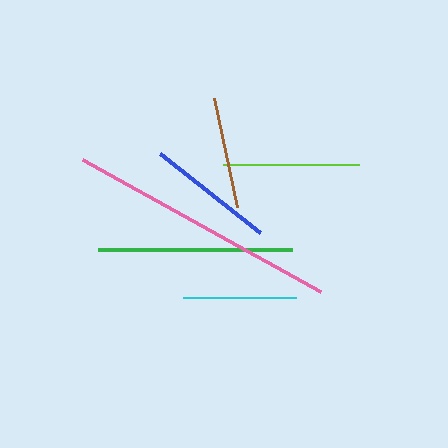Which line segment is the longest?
The pink line is the longest at approximately 272 pixels.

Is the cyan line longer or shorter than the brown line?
The cyan line is longer than the brown line.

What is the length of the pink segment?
The pink segment is approximately 272 pixels long.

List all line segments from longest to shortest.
From longest to shortest: pink, green, lime, blue, cyan, brown.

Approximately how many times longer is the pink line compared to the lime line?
The pink line is approximately 2.0 times the length of the lime line.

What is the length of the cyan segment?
The cyan segment is approximately 113 pixels long.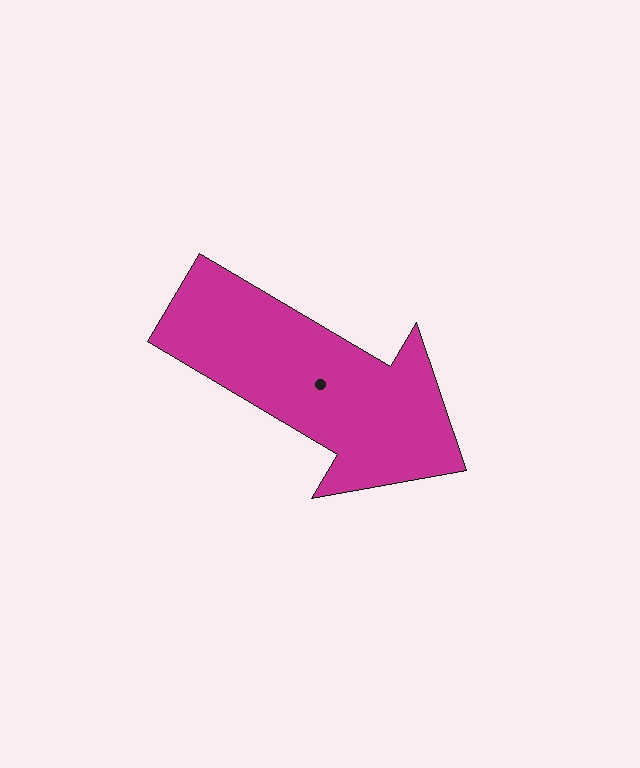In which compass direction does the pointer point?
Southeast.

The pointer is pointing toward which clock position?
Roughly 4 o'clock.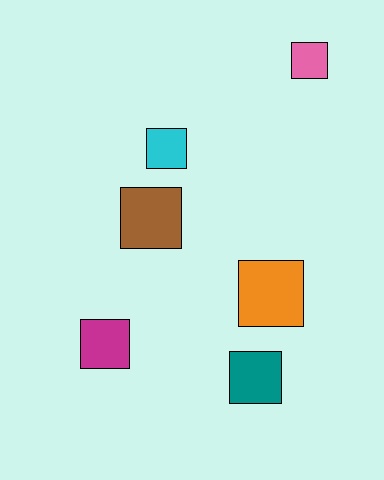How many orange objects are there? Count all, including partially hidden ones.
There is 1 orange object.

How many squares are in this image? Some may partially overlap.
There are 6 squares.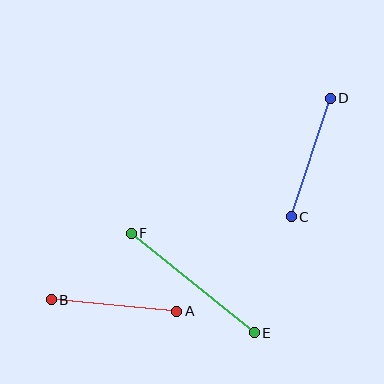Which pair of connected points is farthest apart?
Points E and F are farthest apart.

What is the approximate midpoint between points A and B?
The midpoint is at approximately (114, 306) pixels.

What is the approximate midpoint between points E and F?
The midpoint is at approximately (193, 283) pixels.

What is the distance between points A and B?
The distance is approximately 126 pixels.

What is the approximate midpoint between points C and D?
The midpoint is at approximately (311, 157) pixels.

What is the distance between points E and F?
The distance is approximately 158 pixels.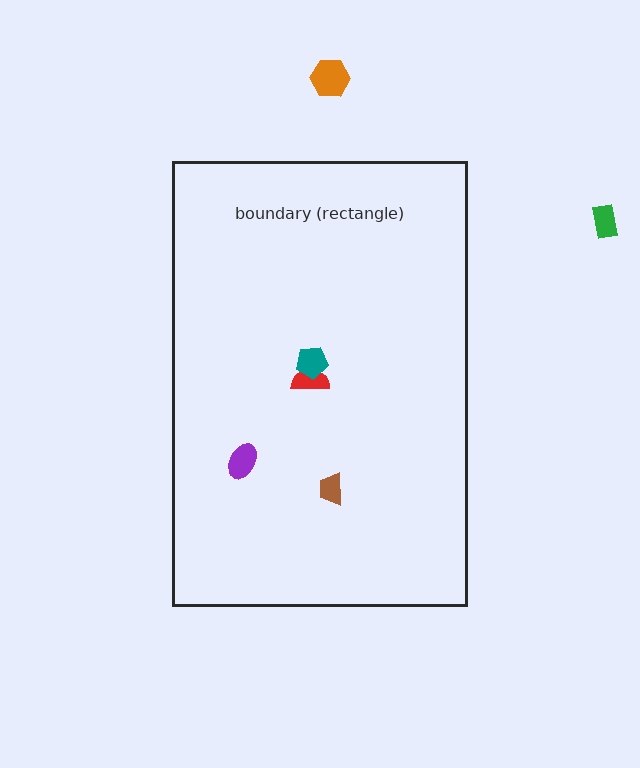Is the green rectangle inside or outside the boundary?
Outside.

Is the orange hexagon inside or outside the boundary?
Outside.